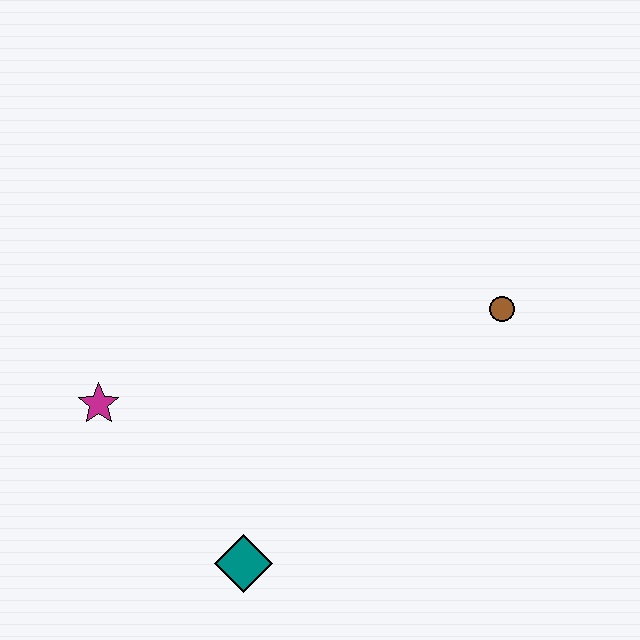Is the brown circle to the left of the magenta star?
No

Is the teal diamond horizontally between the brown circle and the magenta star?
Yes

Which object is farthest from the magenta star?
The brown circle is farthest from the magenta star.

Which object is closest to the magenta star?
The teal diamond is closest to the magenta star.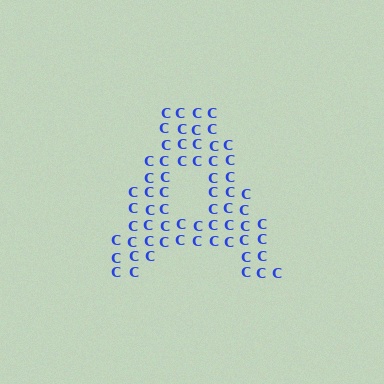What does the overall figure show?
The overall figure shows the letter A.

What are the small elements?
The small elements are letter C's.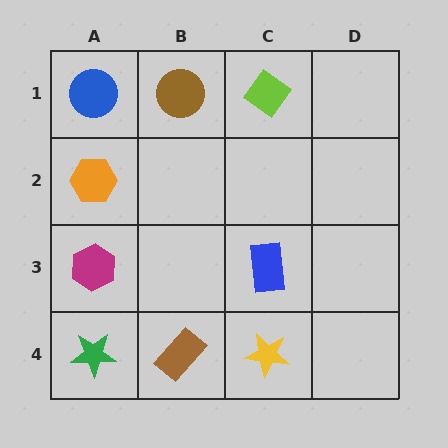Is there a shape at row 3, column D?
No, that cell is empty.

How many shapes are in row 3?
2 shapes.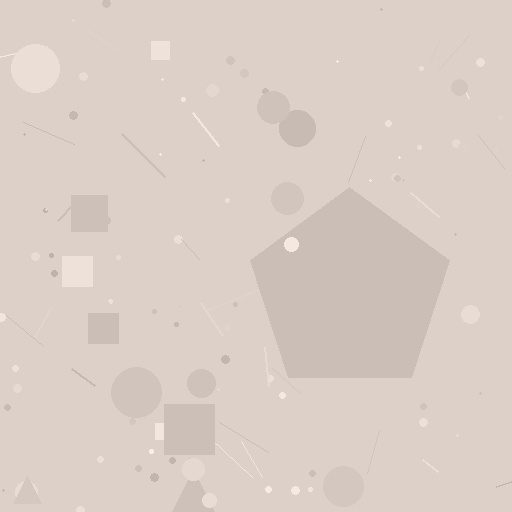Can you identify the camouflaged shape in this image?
The camouflaged shape is a pentagon.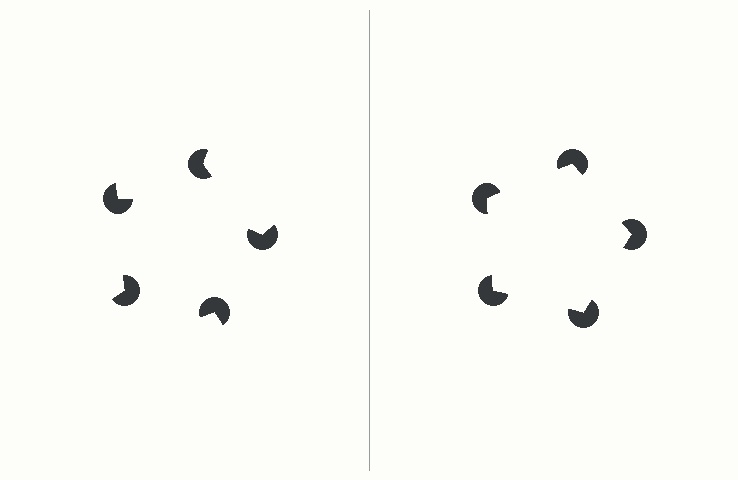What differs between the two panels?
The pac-man discs are positioned identically on both sides; only the wedge orientations differ. On the right they align to a pentagon; on the left they are misaligned.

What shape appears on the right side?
An illusory pentagon.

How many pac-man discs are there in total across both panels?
10 — 5 on each side.